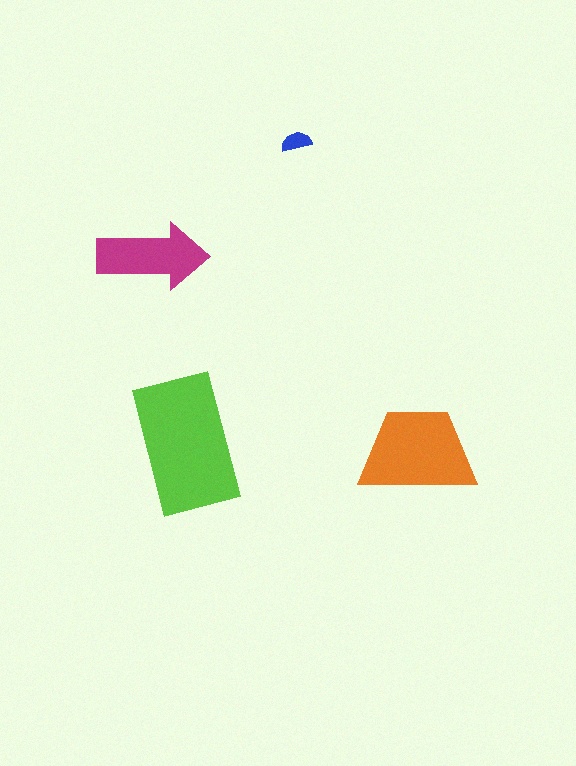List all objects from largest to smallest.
The lime rectangle, the orange trapezoid, the magenta arrow, the blue semicircle.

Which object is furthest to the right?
The orange trapezoid is rightmost.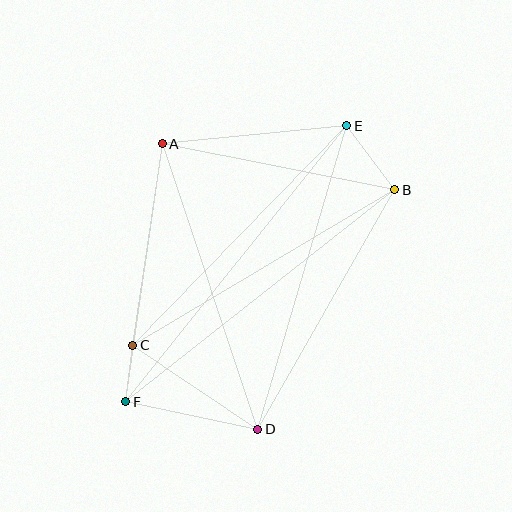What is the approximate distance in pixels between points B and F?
The distance between B and F is approximately 343 pixels.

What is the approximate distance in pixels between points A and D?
The distance between A and D is approximately 301 pixels.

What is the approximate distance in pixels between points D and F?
The distance between D and F is approximately 135 pixels.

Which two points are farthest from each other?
Points E and F are farthest from each other.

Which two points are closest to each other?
Points C and F are closest to each other.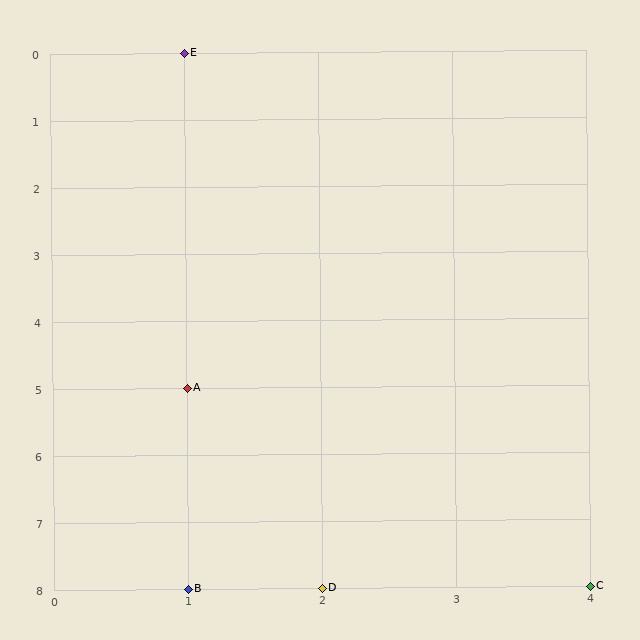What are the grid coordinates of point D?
Point D is at grid coordinates (2, 8).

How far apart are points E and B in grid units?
Points E and B are 8 rows apart.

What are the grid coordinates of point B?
Point B is at grid coordinates (1, 8).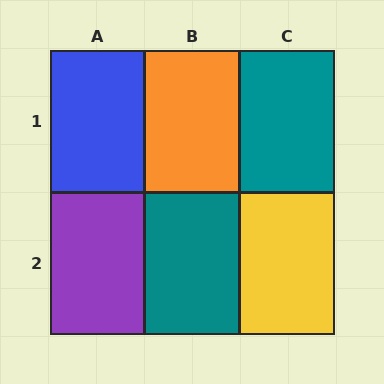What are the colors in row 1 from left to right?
Blue, orange, teal.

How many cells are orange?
1 cell is orange.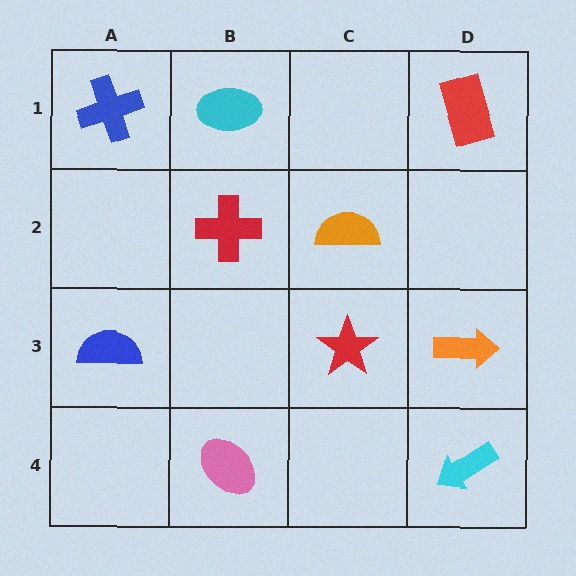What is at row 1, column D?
A red rectangle.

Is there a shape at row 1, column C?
No, that cell is empty.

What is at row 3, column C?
A red star.